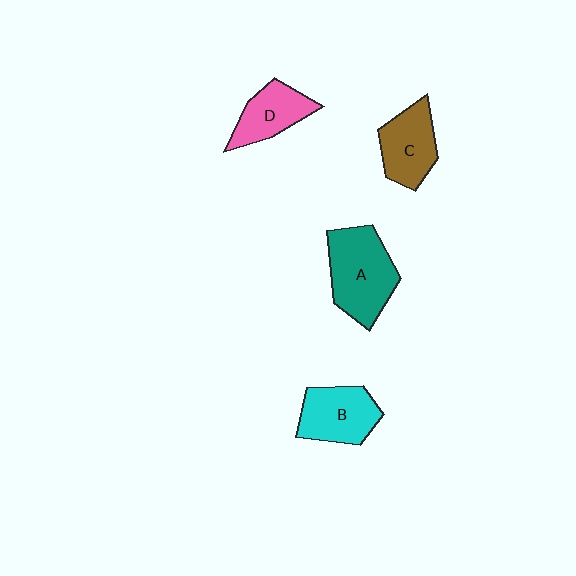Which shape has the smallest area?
Shape D (pink).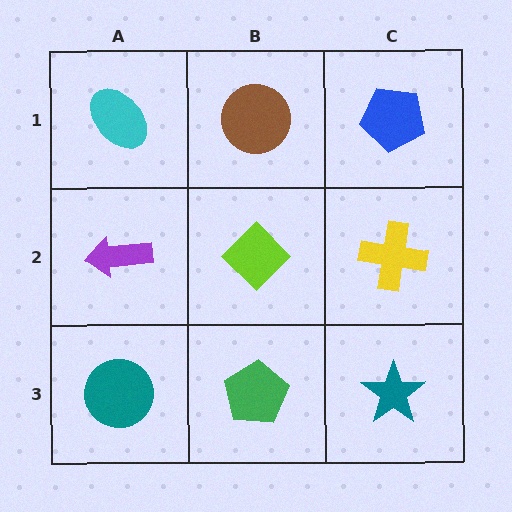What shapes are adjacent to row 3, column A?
A purple arrow (row 2, column A), a green pentagon (row 3, column B).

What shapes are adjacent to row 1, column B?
A lime diamond (row 2, column B), a cyan ellipse (row 1, column A), a blue pentagon (row 1, column C).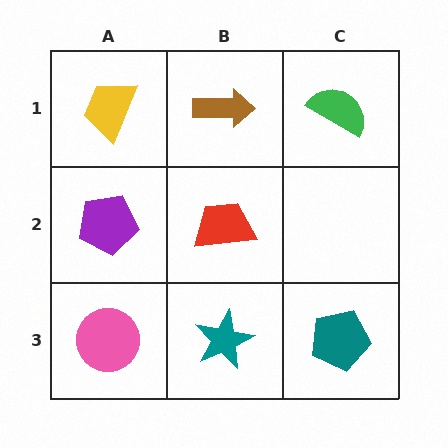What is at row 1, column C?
A green semicircle.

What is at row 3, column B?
A teal star.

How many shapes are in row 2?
2 shapes.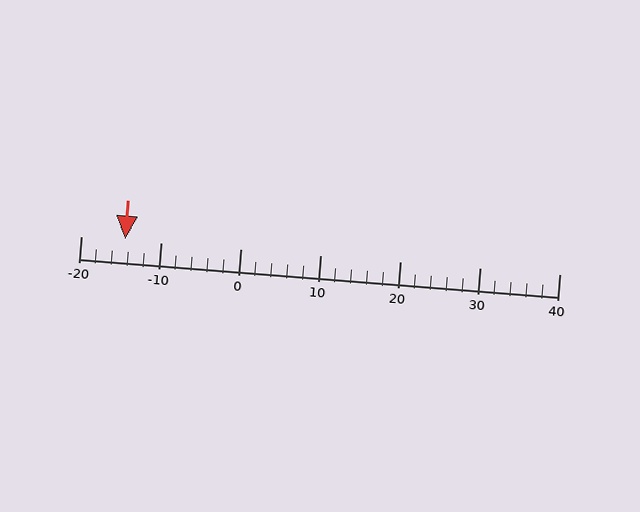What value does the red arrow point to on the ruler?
The red arrow points to approximately -14.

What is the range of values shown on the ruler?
The ruler shows values from -20 to 40.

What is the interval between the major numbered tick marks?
The major tick marks are spaced 10 units apart.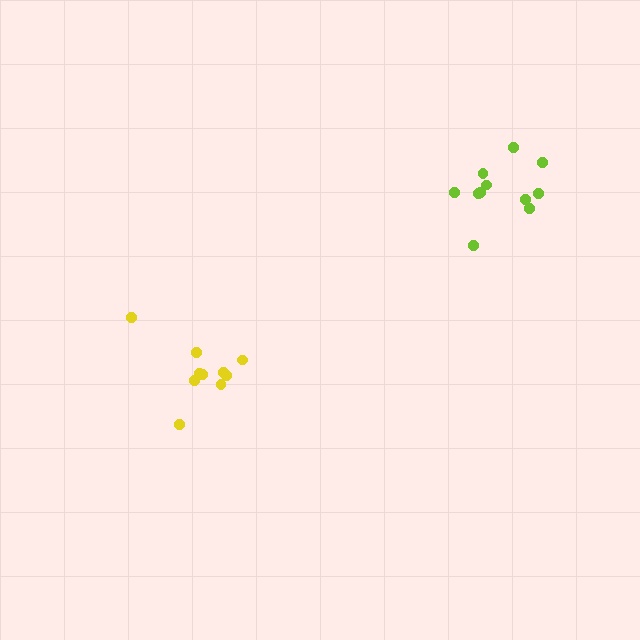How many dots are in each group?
Group 1: 11 dots, Group 2: 10 dots (21 total).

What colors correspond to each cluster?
The clusters are colored: lime, yellow.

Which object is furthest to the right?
The lime cluster is rightmost.